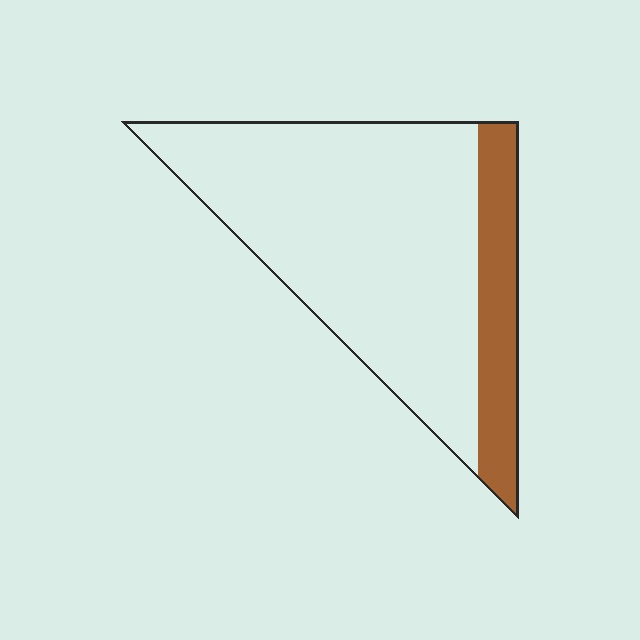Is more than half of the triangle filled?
No.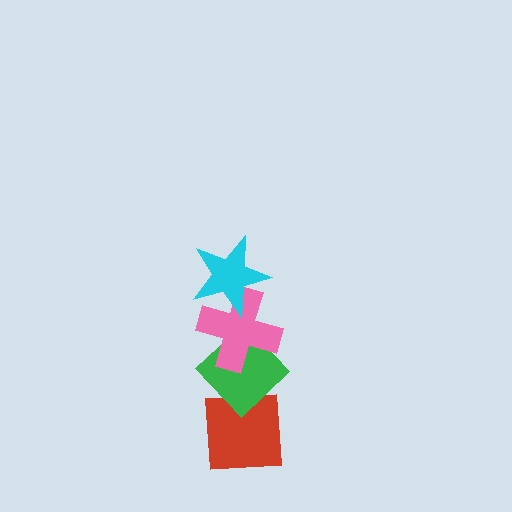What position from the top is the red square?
The red square is 4th from the top.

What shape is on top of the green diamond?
The pink cross is on top of the green diamond.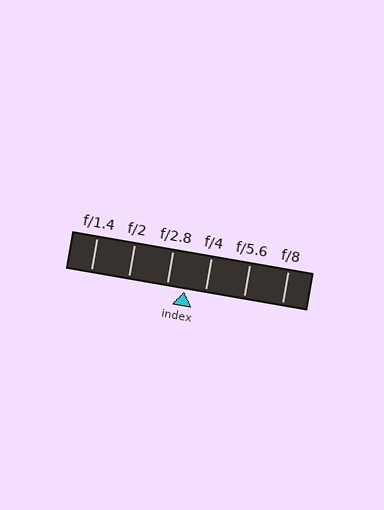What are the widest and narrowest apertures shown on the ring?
The widest aperture shown is f/1.4 and the narrowest is f/8.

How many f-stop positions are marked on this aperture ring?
There are 6 f-stop positions marked.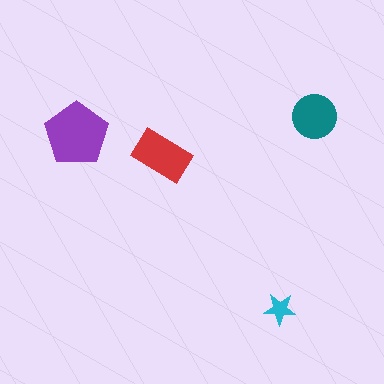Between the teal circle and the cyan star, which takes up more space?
The teal circle.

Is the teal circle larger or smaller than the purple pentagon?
Smaller.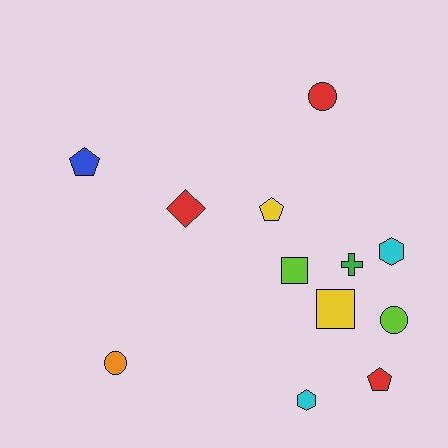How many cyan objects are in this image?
There are 2 cyan objects.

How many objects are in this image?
There are 12 objects.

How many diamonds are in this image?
There is 1 diamond.